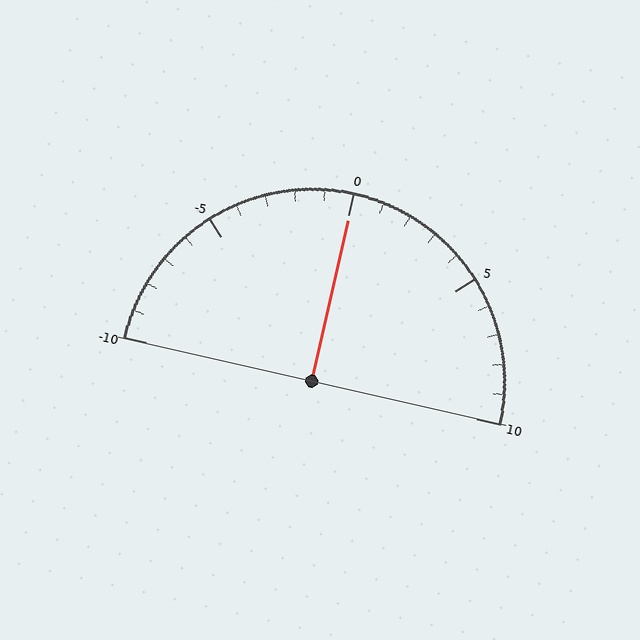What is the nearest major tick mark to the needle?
The nearest major tick mark is 0.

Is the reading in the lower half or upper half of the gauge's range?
The reading is in the upper half of the range (-10 to 10).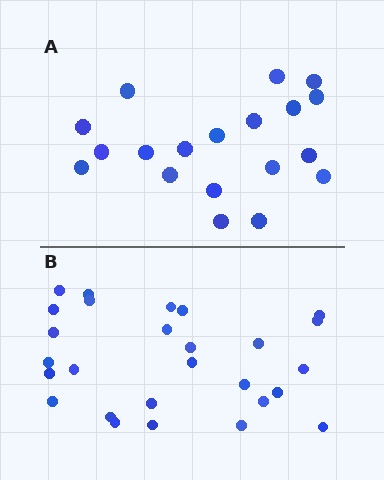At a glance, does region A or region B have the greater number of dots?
Region B (the bottom region) has more dots.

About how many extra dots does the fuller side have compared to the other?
Region B has roughly 8 or so more dots than region A.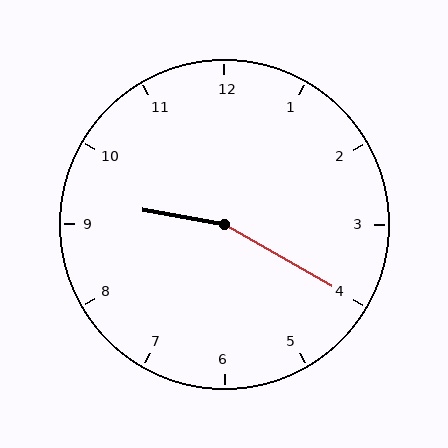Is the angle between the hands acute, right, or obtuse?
It is obtuse.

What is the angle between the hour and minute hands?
Approximately 160 degrees.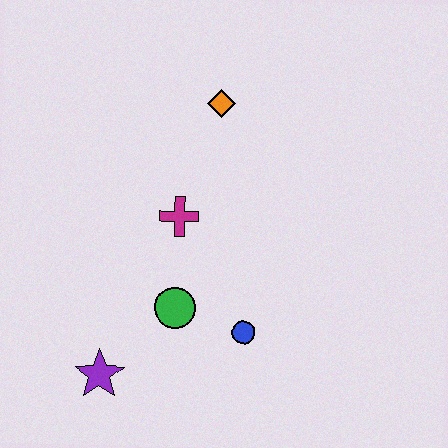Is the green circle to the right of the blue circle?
No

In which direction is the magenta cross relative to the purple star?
The magenta cross is above the purple star.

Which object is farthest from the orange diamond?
The purple star is farthest from the orange diamond.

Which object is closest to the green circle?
The blue circle is closest to the green circle.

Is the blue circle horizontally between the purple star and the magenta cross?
No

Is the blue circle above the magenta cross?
No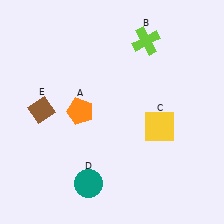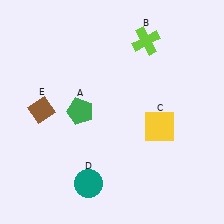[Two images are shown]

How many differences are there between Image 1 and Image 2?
There is 1 difference between the two images.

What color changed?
The pentagon (A) changed from orange in Image 1 to green in Image 2.